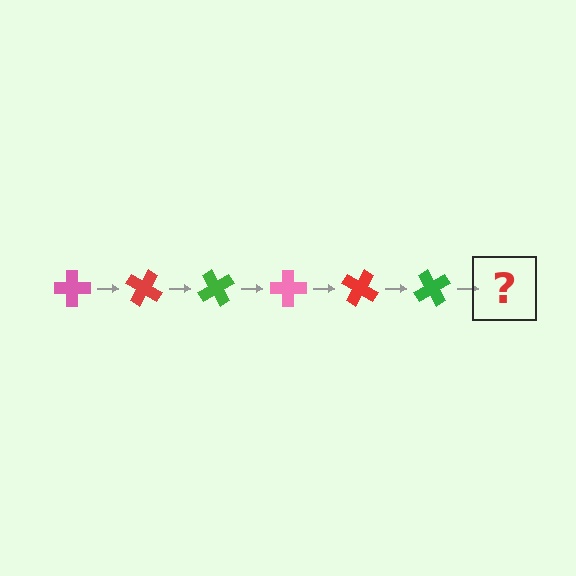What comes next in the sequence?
The next element should be a pink cross, rotated 180 degrees from the start.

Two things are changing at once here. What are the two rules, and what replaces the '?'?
The two rules are that it rotates 30 degrees each step and the color cycles through pink, red, and green. The '?' should be a pink cross, rotated 180 degrees from the start.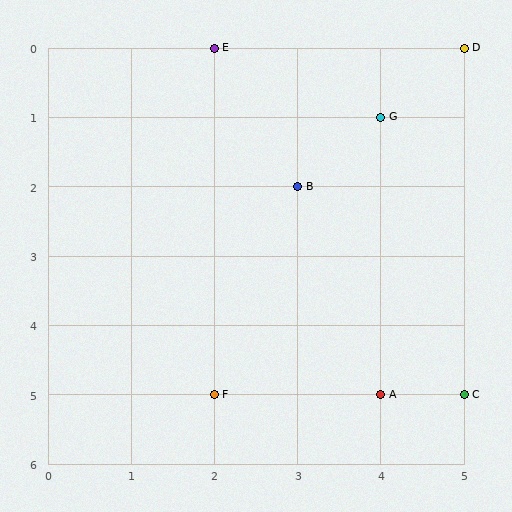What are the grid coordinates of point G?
Point G is at grid coordinates (4, 1).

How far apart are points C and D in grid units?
Points C and D are 5 rows apart.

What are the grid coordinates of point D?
Point D is at grid coordinates (5, 0).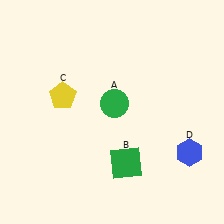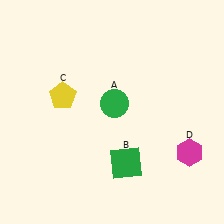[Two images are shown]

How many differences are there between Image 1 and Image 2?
There is 1 difference between the two images.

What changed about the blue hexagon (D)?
In Image 1, D is blue. In Image 2, it changed to magenta.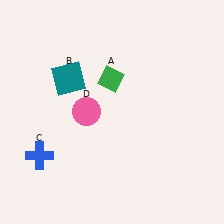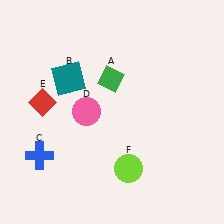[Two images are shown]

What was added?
A red diamond (E), a lime circle (F) were added in Image 2.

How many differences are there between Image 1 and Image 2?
There are 2 differences between the two images.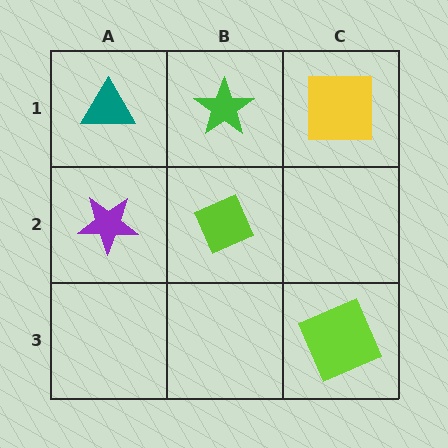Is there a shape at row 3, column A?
No, that cell is empty.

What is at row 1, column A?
A teal triangle.